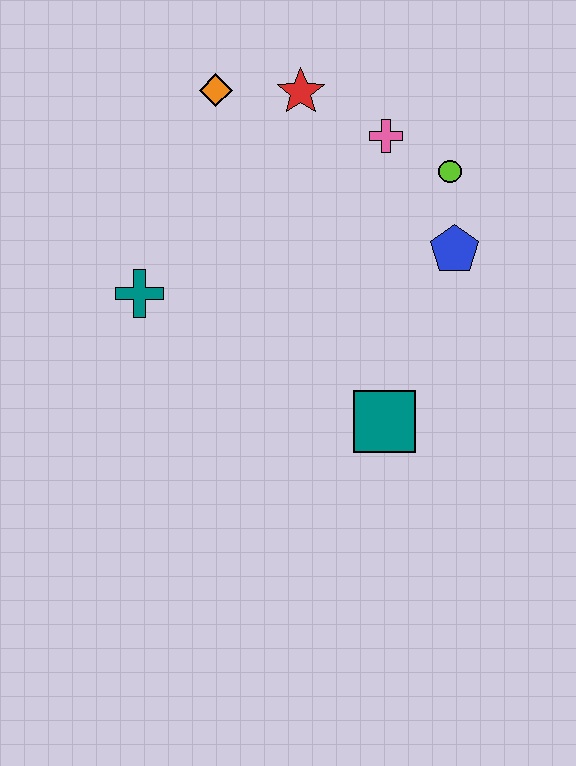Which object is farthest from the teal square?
The orange diamond is farthest from the teal square.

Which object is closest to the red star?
The orange diamond is closest to the red star.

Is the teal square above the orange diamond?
No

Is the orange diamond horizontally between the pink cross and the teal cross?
Yes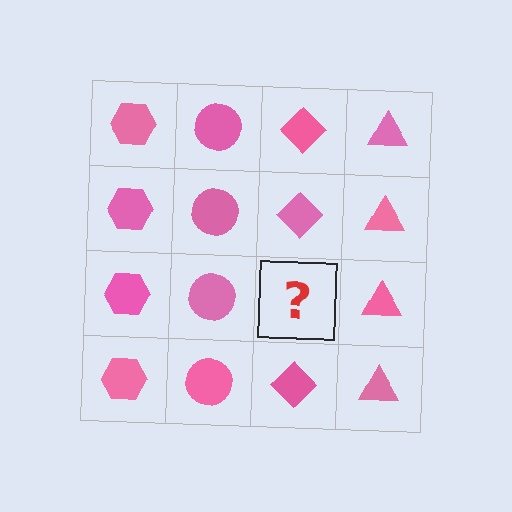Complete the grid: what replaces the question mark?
The question mark should be replaced with a pink diamond.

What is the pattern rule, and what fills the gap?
The rule is that each column has a consistent shape. The gap should be filled with a pink diamond.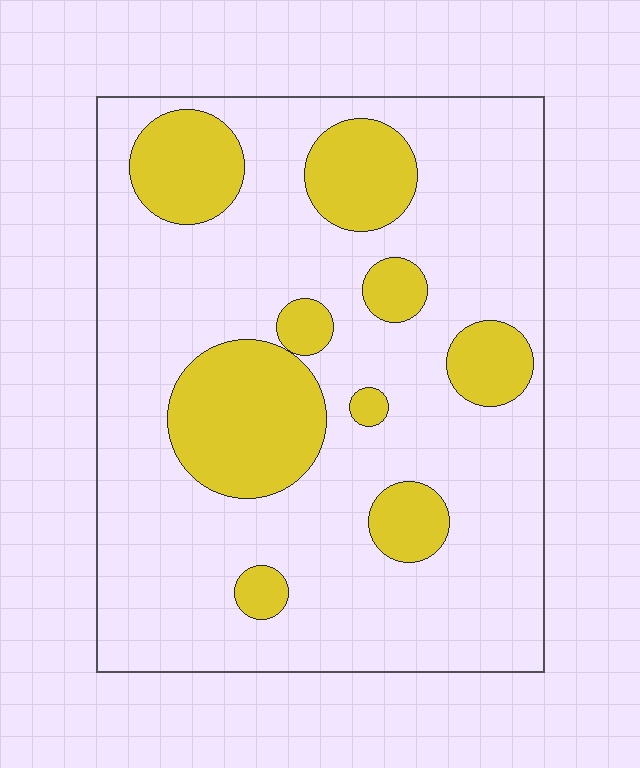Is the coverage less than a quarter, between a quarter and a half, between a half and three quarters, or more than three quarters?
Less than a quarter.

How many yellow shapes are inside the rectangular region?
9.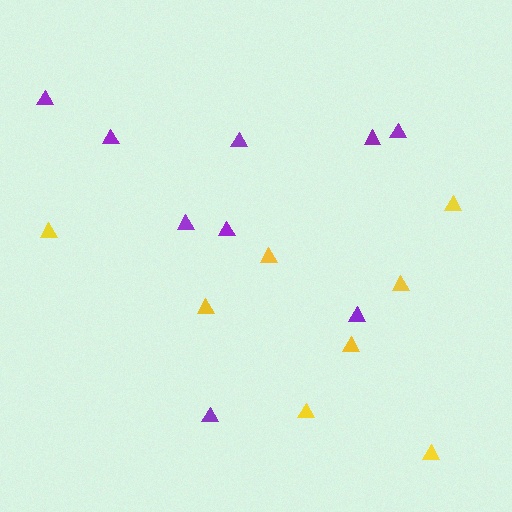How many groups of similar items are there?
There are 2 groups: one group of yellow triangles (8) and one group of purple triangles (9).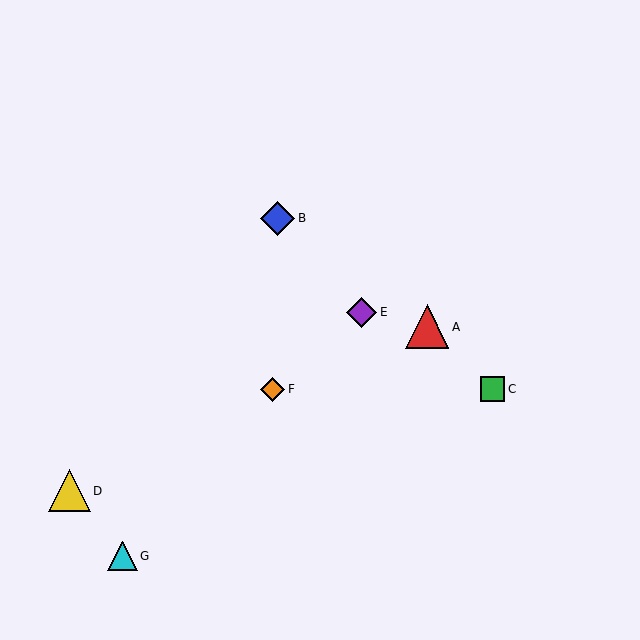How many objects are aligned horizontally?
2 objects (C, F) are aligned horizontally.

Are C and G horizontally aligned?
No, C is at y≈389 and G is at y≈556.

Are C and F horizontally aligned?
Yes, both are at y≈389.